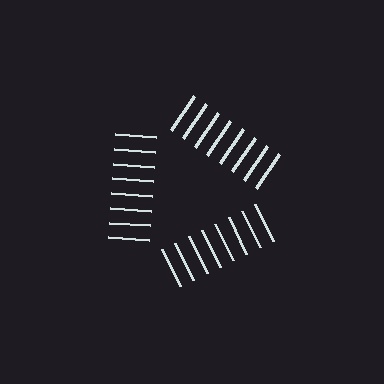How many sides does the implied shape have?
3 sides — the line-ends trace a triangle.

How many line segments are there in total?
24 — 8 along each of the 3 edges.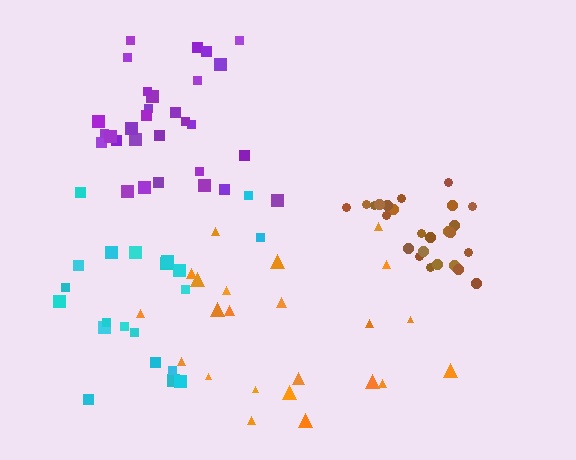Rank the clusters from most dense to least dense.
brown, purple, cyan, orange.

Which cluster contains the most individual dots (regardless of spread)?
Purple (30).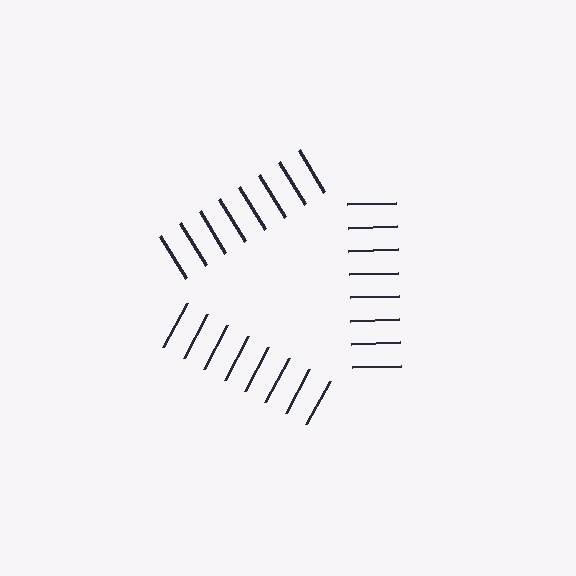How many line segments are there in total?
24 — 8 along each of the 3 edges.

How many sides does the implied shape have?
3 sides — the line-ends trace a triangle.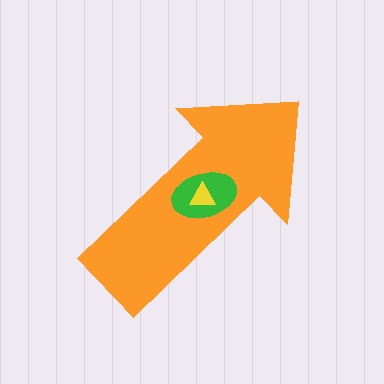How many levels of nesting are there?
3.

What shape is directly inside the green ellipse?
The yellow triangle.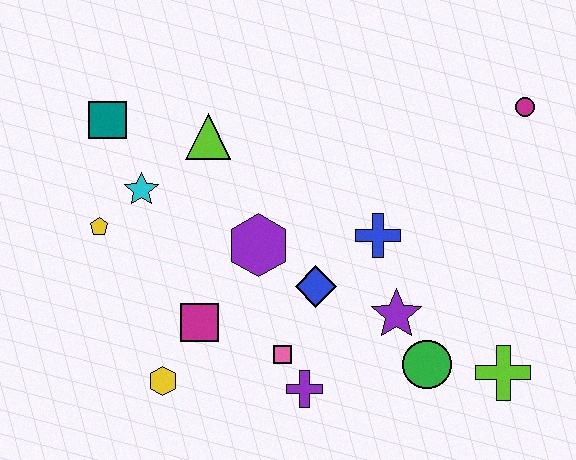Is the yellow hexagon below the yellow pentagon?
Yes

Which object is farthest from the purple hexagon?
The magenta circle is farthest from the purple hexagon.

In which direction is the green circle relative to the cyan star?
The green circle is to the right of the cyan star.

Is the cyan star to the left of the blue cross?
Yes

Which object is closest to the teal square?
The cyan star is closest to the teal square.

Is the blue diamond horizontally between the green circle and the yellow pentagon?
Yes